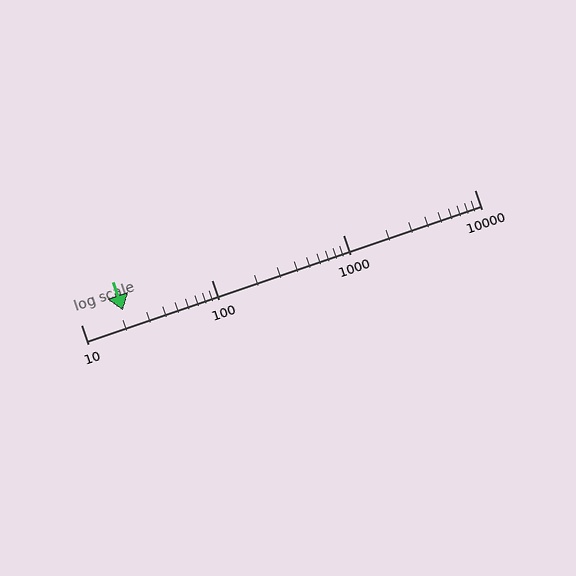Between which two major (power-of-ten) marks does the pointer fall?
The pointer is between 10 and 100.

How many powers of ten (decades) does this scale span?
The scale spans 3 decades, from 10 to 10000.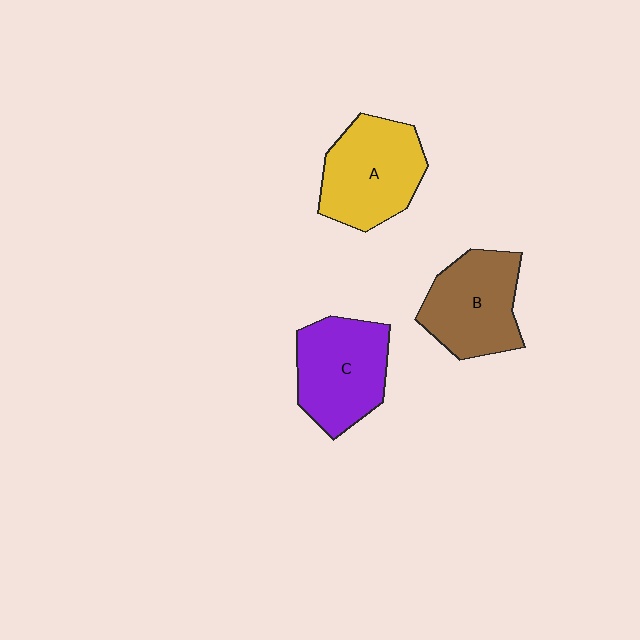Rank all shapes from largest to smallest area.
From largest to smallest: A (yellow), C (purple), B (brown).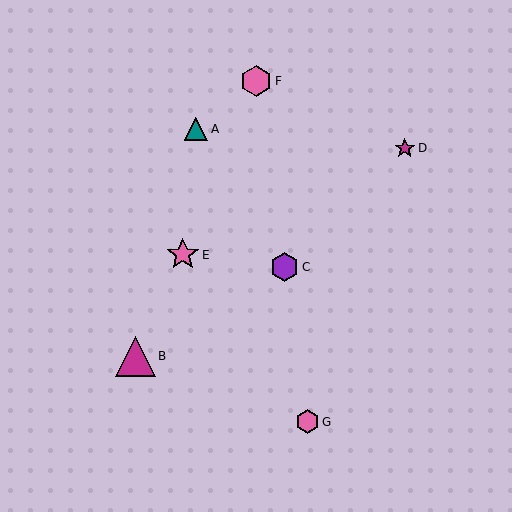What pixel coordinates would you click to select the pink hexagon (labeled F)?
Click at (256, 81) to select the pink hexagon F.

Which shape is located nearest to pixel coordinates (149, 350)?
The magenta triangle (labeled B) at (135, 356) is nearest to that location.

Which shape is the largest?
The magenta triangle (labeled B) is the largest.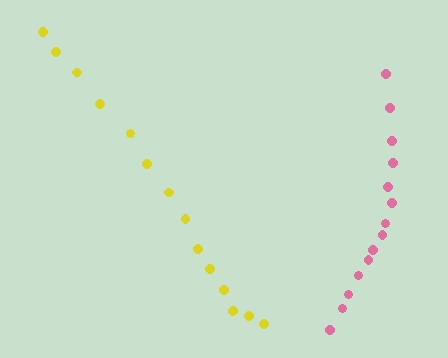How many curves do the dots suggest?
There are 2 distinct paths.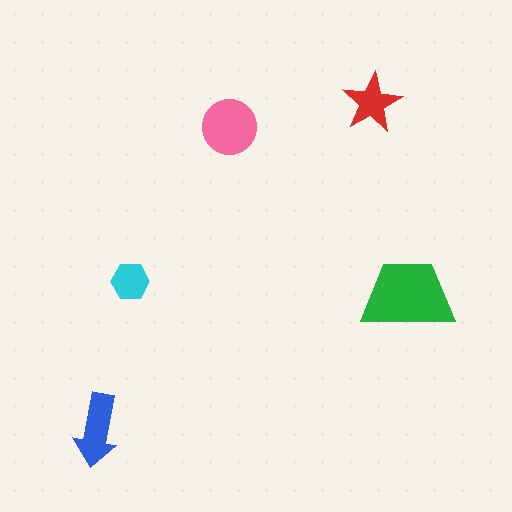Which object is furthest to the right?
The green trapezoid is rightmost.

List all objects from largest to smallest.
The green trapezoid, the pink circle, the blue arrow, the red star, the cyan hexagon.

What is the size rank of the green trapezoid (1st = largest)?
1st.